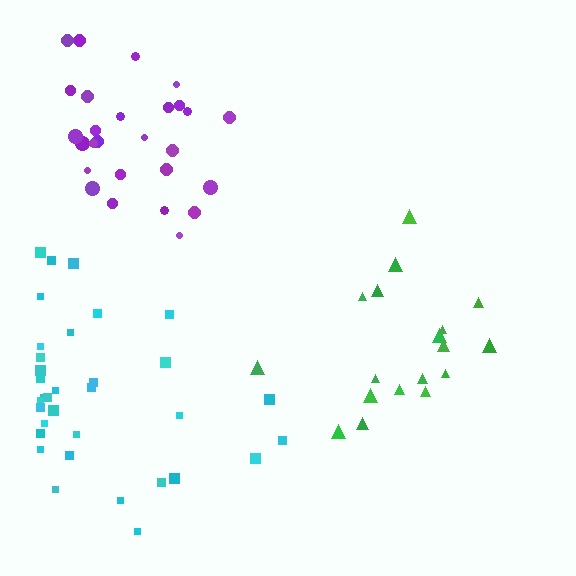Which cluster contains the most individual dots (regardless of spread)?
Cyan (34).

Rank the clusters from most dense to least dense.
purple, cyan, green.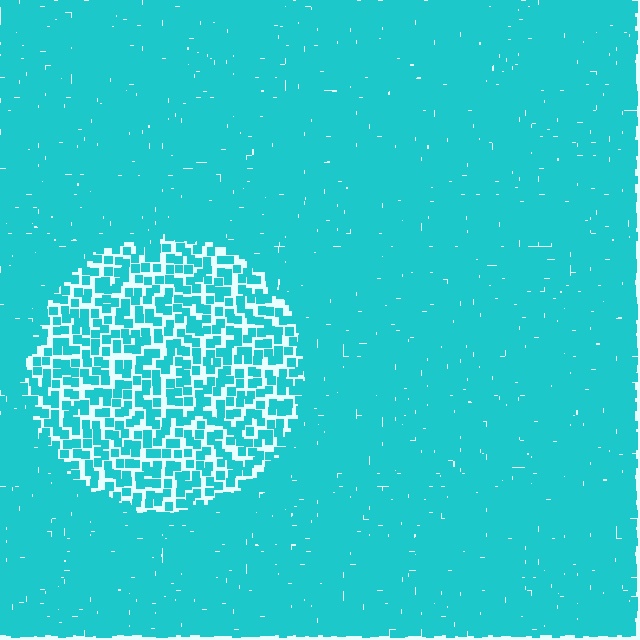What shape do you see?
I see a circle.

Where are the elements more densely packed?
The elements are more densely packed outside the circle boundary.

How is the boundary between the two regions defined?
The boundary is defined by a change in element density (approximately 2.5x ratio). All elements are the same color, size, and shape.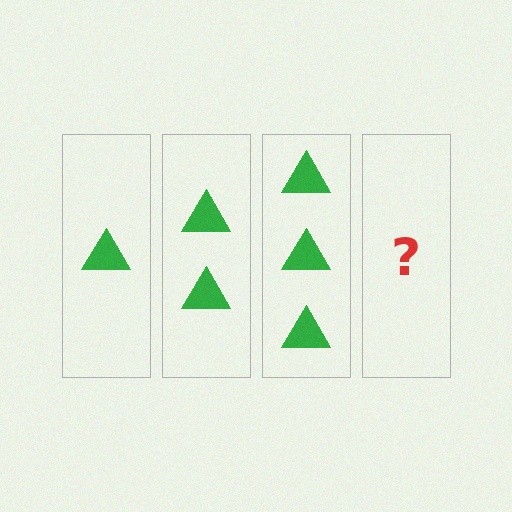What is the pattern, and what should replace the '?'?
The pattern is that each step adds one more triangle. The '?' should be 4 triangles.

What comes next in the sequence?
The next element should be 4 triangles.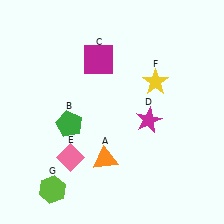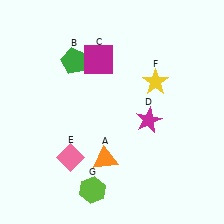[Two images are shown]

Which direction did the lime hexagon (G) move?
The lime hexagon (G) moved right.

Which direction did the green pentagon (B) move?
The green pentagon (B) moved up.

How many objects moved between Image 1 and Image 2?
2 objects moved between the two images.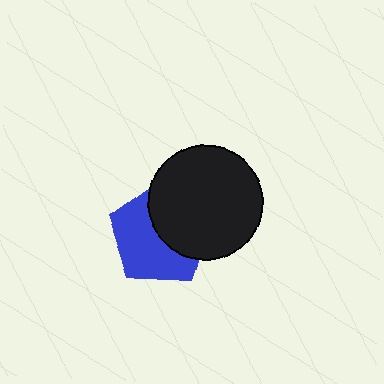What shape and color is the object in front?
The object in front is a black circle.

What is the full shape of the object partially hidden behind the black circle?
The partially hidden object is a blue pentagon.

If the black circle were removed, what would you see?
You would see the complete blue pentagon.